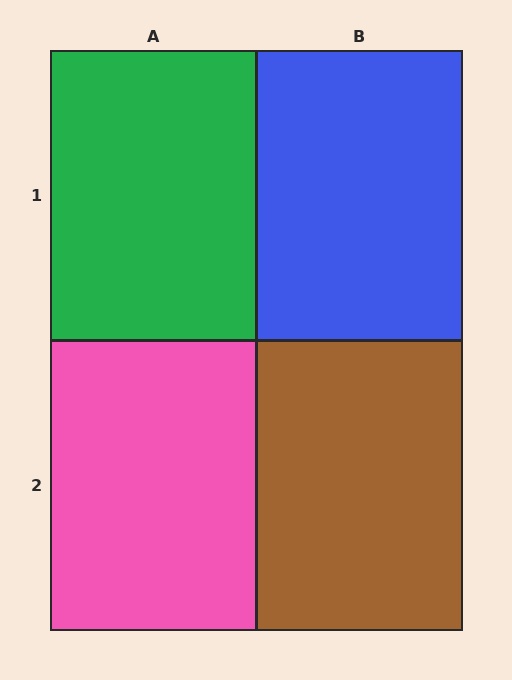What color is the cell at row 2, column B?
Brown.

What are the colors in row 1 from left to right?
Green, blue.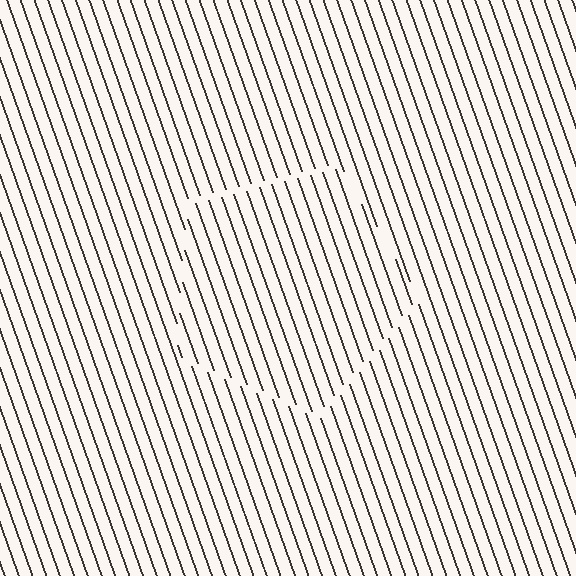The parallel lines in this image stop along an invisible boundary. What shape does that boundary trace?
An illusory pentagon. The interior of the shape contains the same grating, shifted by half a period — the contour is defined by the phase discontinuity where line-ends from the inner and outer gratings abut.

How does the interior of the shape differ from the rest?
The interior of the shape contains the same grating, shifted by half a period — the contour is defined by the phase discontinuity where line-ends from the inner and outer gratings abut.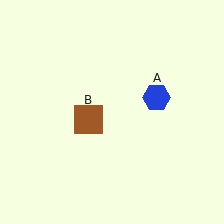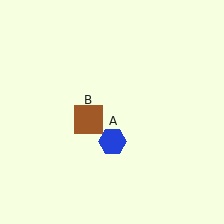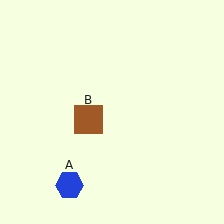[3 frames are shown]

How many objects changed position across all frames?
1 object changed position: blue hexagon (object A).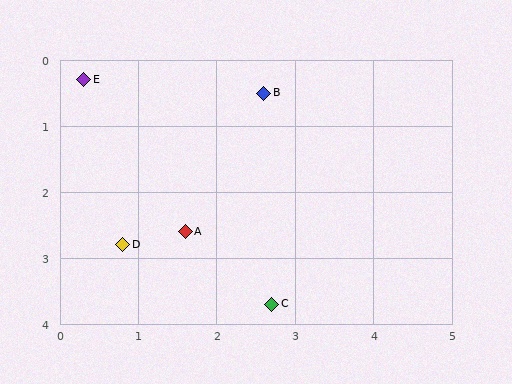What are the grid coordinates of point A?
Point A is at approximately (1.6, 2.6).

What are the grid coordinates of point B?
Point B is at approximately (2.6, 0.5).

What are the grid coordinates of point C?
Point C is at approximately (2.7, 3.7).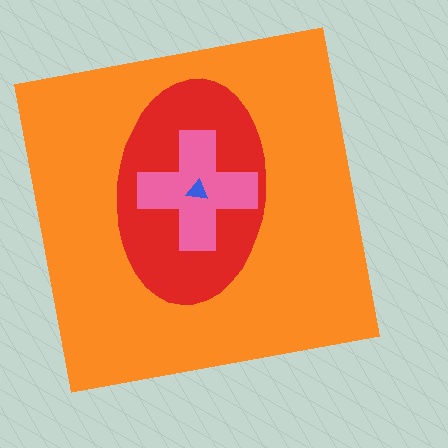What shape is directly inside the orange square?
The red ellipse.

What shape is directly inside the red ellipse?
The pink cross.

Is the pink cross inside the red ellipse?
Yes.